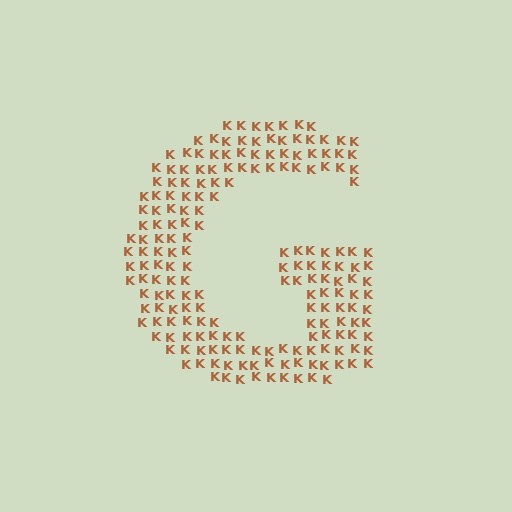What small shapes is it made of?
It is made of small letter K's.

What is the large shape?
The large shape is the letter G.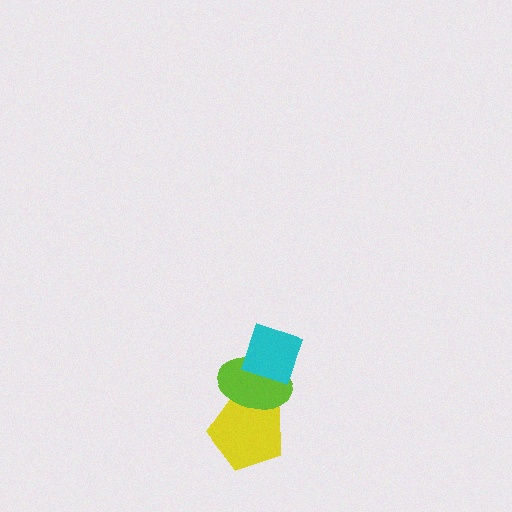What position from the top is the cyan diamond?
The cyan diamond is 1st from the top.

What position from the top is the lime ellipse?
The lime ellipse is 2nd from the top.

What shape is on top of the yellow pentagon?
The lime ellipse is on top of the yellow pentagon.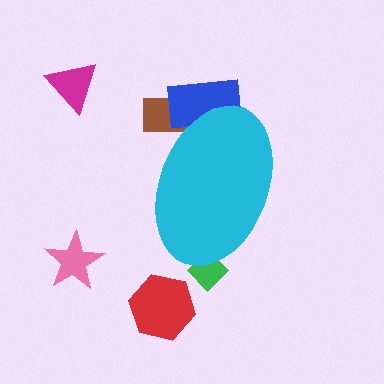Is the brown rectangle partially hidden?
Yes, the brown rectangle is partially hidden behind the cyan ellipse.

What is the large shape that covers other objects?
A cyan ellipse.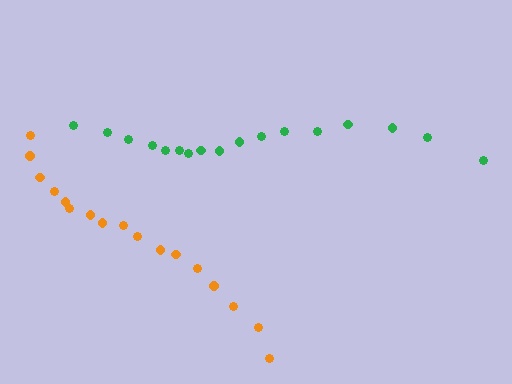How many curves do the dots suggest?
There are 2 distinct paths.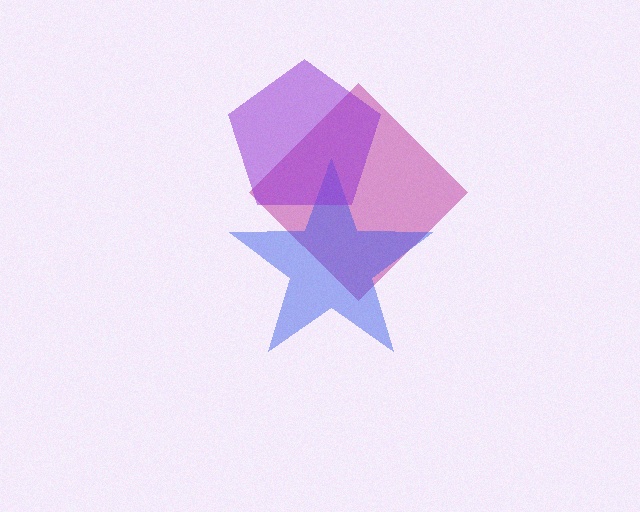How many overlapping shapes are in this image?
There are 3 overlapping shapes in the image.